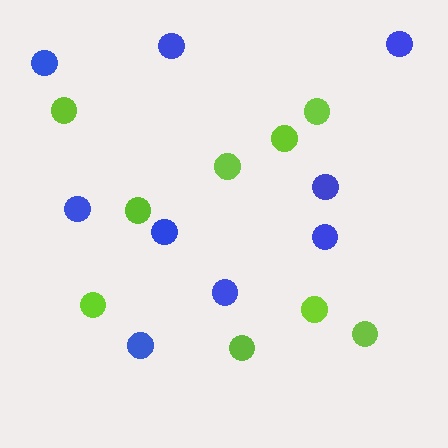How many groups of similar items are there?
There are 2 groups: one group of lime circles (9) and one group of blue circles (9).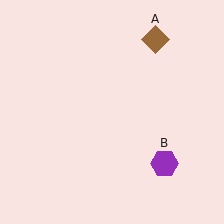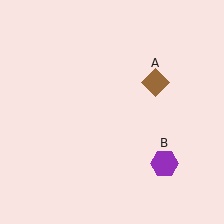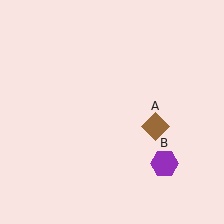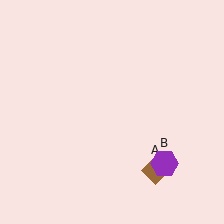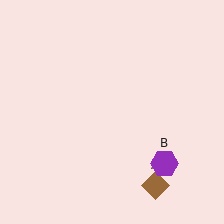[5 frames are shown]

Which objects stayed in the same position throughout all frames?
Purple hexagon (object B) remained stationary.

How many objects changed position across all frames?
1 object changed position: brown diamond (object A).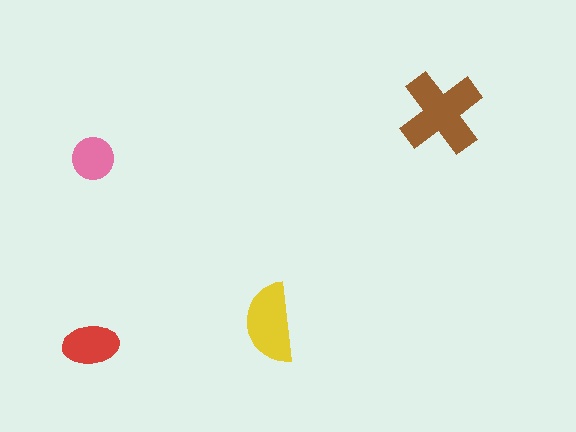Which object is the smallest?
The pink circle.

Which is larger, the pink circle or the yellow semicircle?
The yellow semicircle.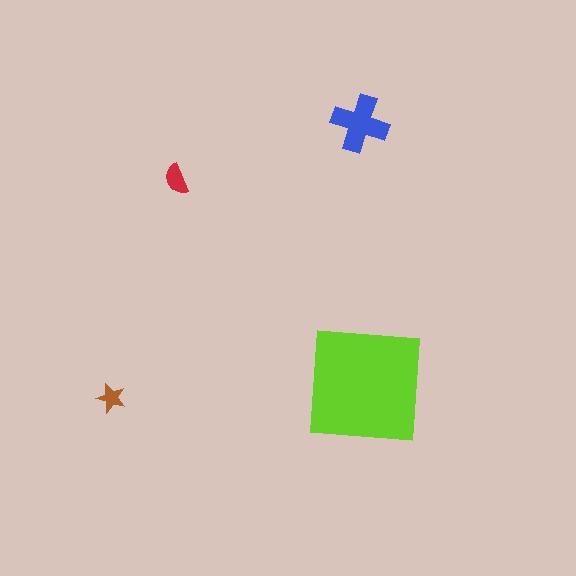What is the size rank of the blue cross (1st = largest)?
2nd.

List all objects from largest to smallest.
The lime square, the blue cross, the red semicircle, the brown star.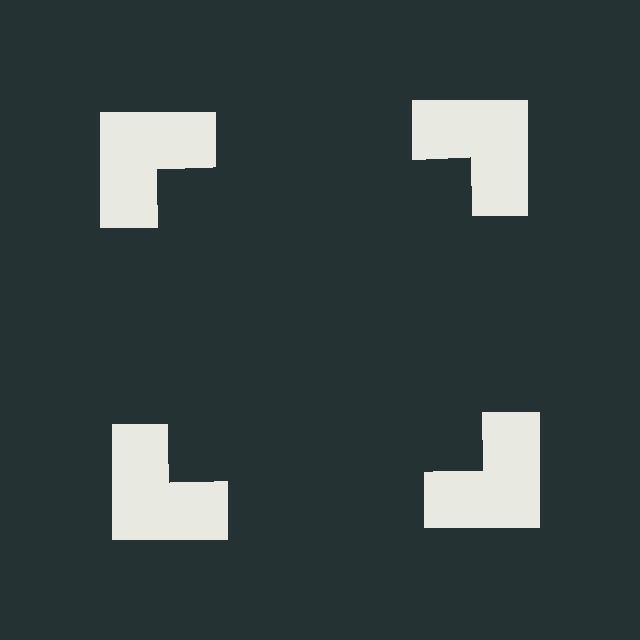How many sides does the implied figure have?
4 sides.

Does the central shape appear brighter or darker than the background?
It typically appears slightly darker than the background, even though no actual brightness change is drawn.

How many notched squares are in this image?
There are 4 — one at each vertex of the illusory square.